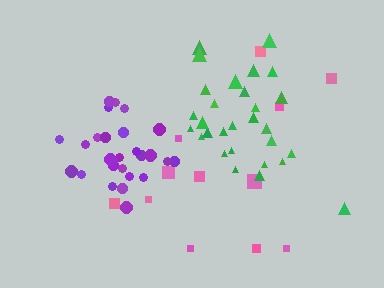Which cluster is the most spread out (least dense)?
Pink.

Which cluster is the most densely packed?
Purple.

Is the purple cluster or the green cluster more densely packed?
Purple.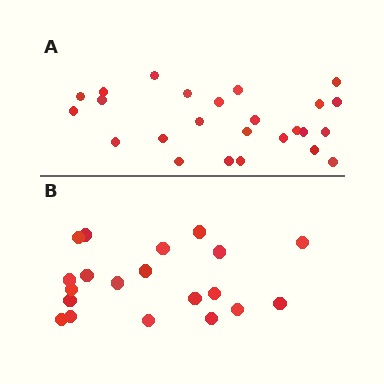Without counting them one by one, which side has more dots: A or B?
Region A (the top region) has more dots.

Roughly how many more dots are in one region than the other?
Region A has about 5 more dots than region B.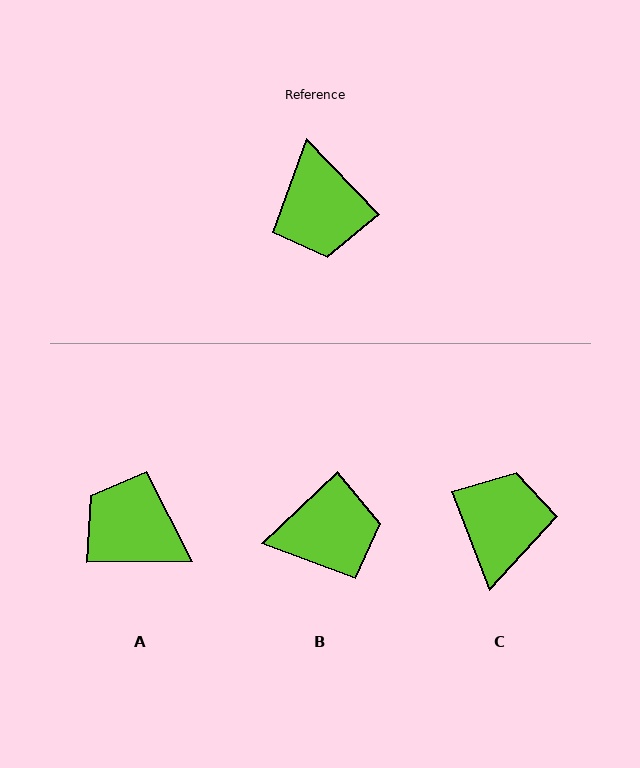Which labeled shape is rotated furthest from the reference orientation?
C, about 157 degrees away.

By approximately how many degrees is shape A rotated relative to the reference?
Approximately 133 degrees clockwise.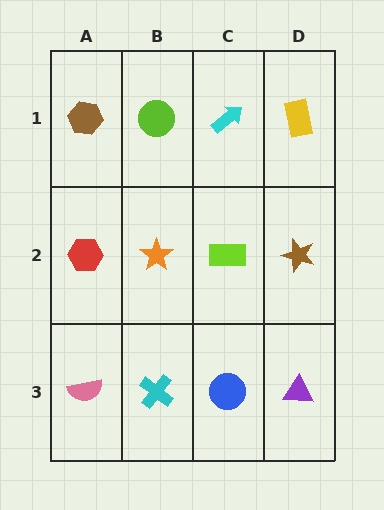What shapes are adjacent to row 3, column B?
An orange star (row 2, column B), a pink semicircle (row 3, column A), a blue circle (row 3, column C).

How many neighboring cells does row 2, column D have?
3.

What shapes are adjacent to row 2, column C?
A cyan arrow (row 1, column C), a blue circle (row 3, column C), an orange star (row 2, column B), a brown star (row 2, column D).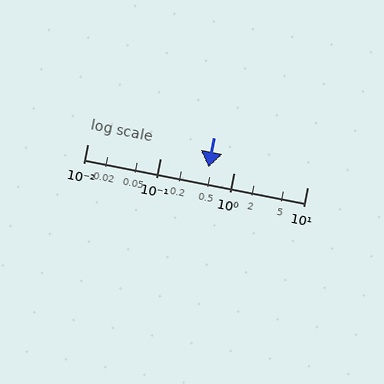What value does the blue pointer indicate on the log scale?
The pointer indicates approximately 0.45.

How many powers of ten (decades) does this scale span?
The scale spans 3 decades, from 0.01 to 10.